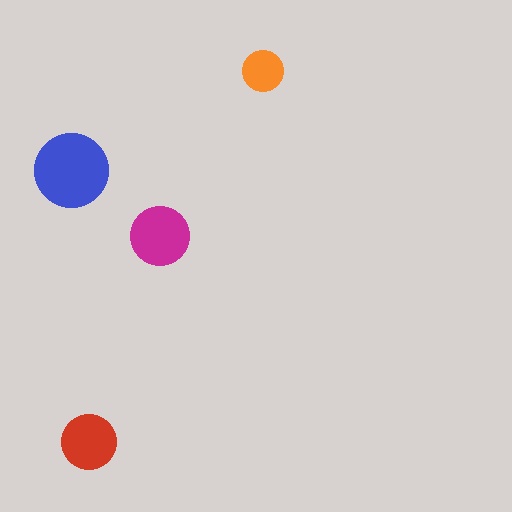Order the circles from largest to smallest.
the blue one, the magenta one, the red one, the orange one.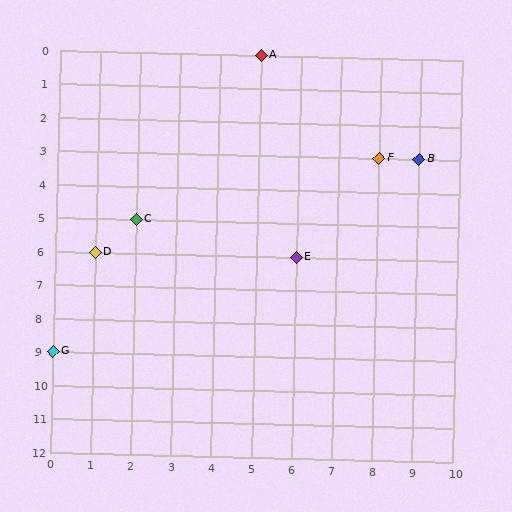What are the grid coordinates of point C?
Point C is at grid coordinates (2, 5).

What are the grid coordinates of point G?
Point G is at grid coordinates (0, 9).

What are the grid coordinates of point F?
Point F is at grid coordinates (8, 3).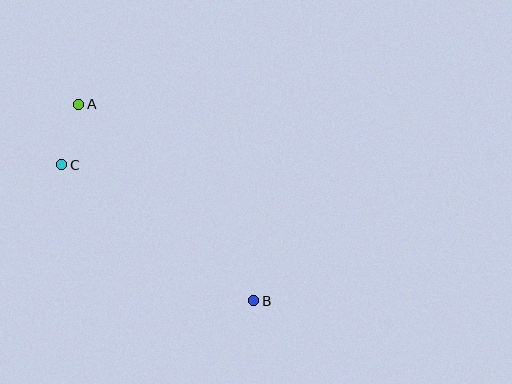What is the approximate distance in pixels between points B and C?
The distance between B and C is approximately 235 pixels.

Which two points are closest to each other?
Points A and C are closest to each other.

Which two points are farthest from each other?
Points A and B are farthest from each other.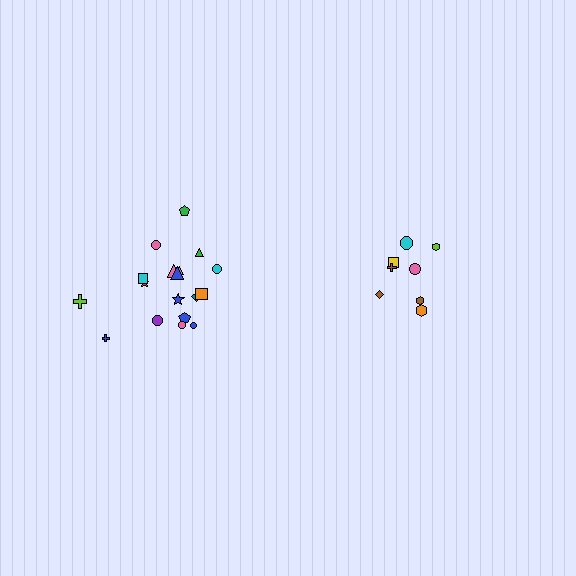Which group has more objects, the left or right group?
The left group.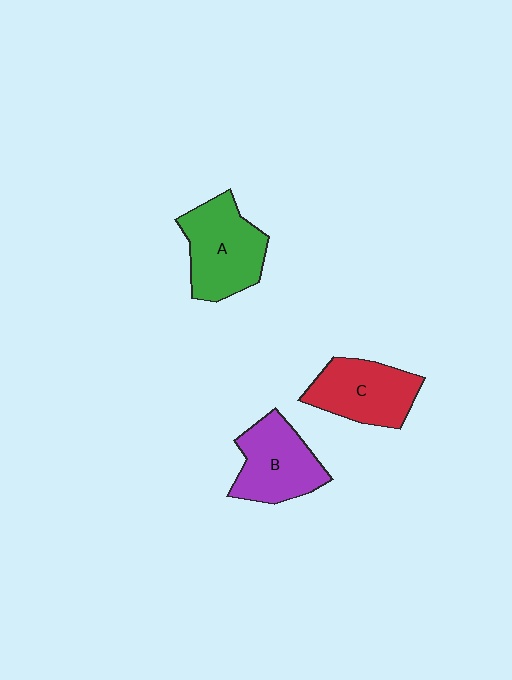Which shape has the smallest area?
Shape C (red).